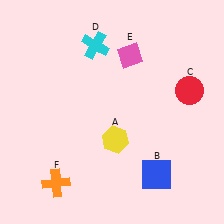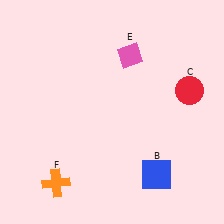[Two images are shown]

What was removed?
The yellow hexagon (A), the cyan cross (D) were removed in Image 2.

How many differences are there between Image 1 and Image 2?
There are 2 differences between the two images.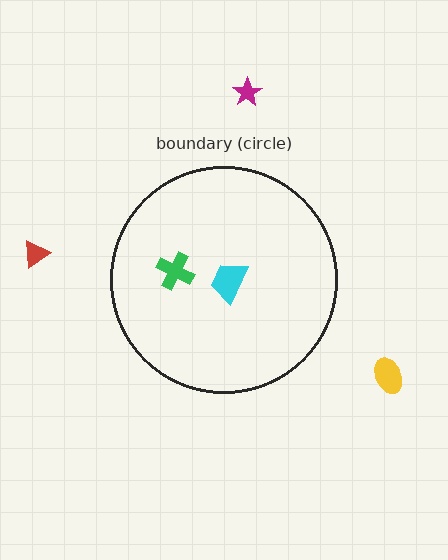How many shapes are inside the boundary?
2 inside, 3 outside.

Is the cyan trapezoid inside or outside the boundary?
Inside.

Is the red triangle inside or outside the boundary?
Outside.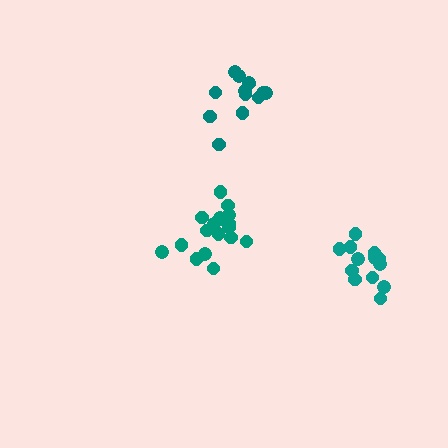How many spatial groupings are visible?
There are 3 spatial groupings.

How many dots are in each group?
Group 1: 18 dots, Group 2: 14 dots, Group 3: 13 dots (45 total).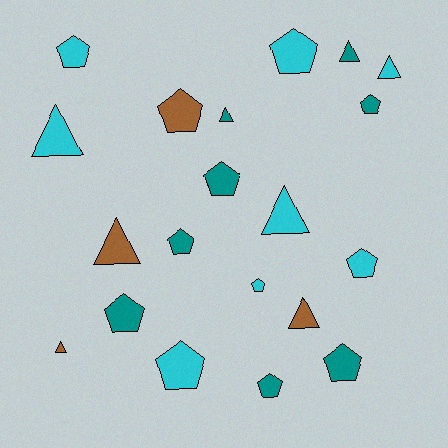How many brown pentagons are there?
There is 1 brown pentagon.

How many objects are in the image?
There are 20 objects.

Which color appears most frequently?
Cyan, with 8 objects.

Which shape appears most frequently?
Pentagon, with 12 objects.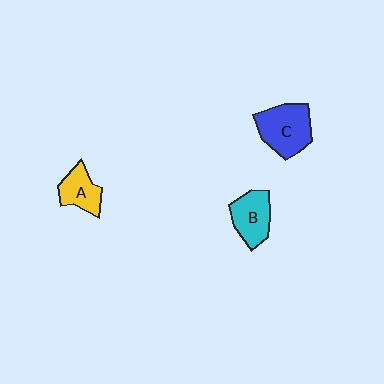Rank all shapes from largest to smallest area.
From largest to smallest: C (blue), B (cyan), A (yellow).